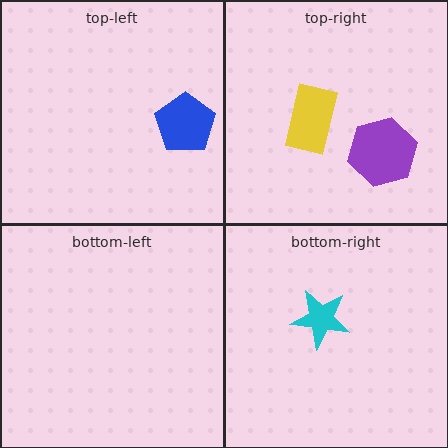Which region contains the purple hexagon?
The top-right region.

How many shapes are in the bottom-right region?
1.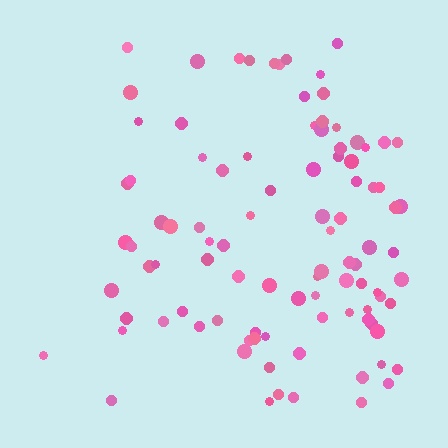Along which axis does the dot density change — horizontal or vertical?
Horizontal.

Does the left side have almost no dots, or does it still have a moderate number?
Still a moderate number, just noticeably fewer than the right.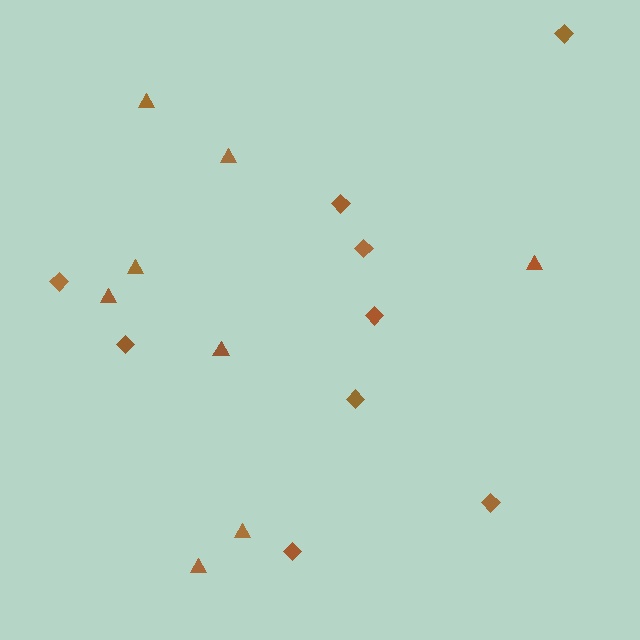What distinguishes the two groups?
There are 2 groups: one group of triangles (8) and one group of diamonds (9).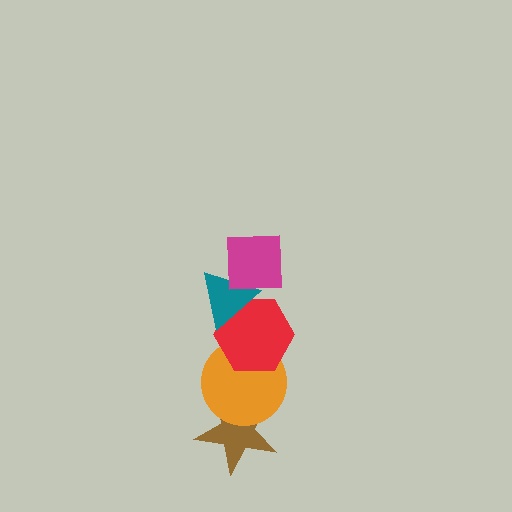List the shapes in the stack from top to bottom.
From top to bottom: the magenta square, the teal triangle, the red hexagon, the orange circle, the brown star.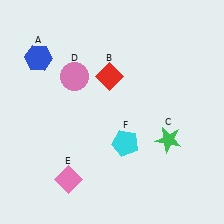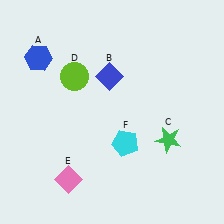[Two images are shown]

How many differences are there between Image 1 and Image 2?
There are 2 differences between the two images.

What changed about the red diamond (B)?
In Image 1, B is red. In Image 2, it changed to blue.